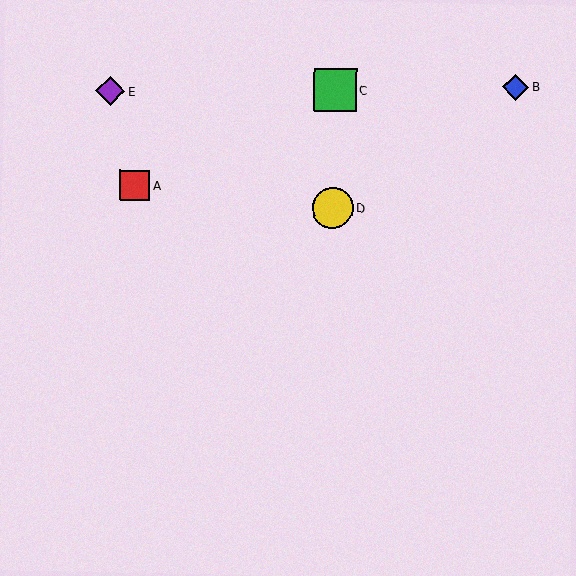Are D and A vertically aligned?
No, D is at x≈333 and A is at x≈135.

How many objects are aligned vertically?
2 objects (C, D) are aligned vertically.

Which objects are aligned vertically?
Objects C, D are aligned vertically.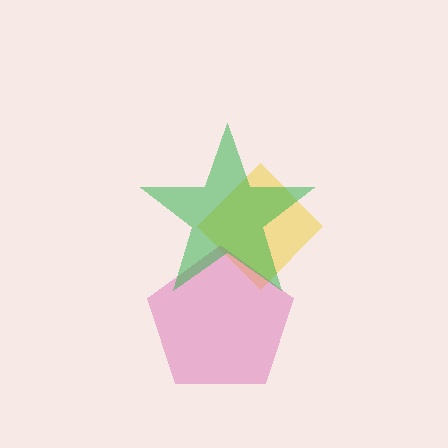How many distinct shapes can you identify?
There are 3 distinct shapes: a yellow diamond, a pink pentagon, a green star.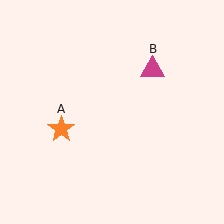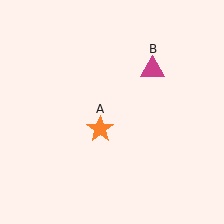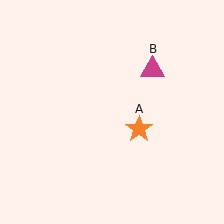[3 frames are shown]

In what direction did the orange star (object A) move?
The orange star (object A) moved right.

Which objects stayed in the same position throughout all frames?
Magenta triangle (object B) remained stationary.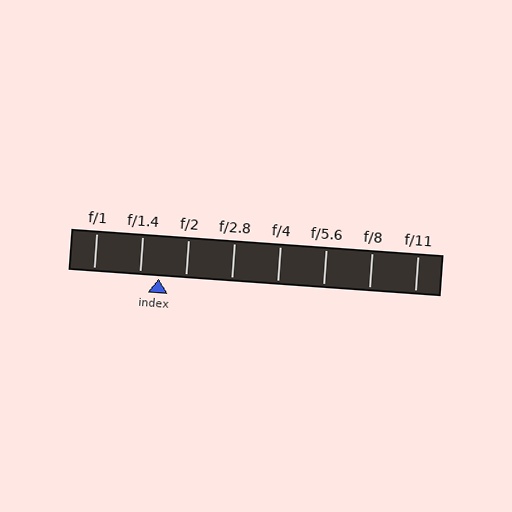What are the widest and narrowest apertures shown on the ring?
The widest aperture shown is f/1 and the narrowest is f/11.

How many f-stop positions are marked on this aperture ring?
There are 8 f-stop positions marked.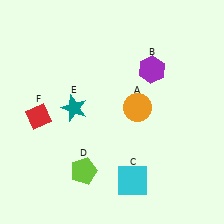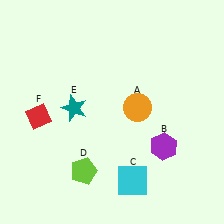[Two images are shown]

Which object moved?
The purple hexagon (B) moved down.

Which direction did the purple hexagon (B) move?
The purple hexagon (B) moved down.